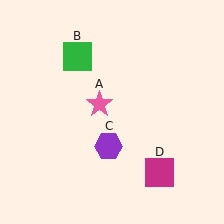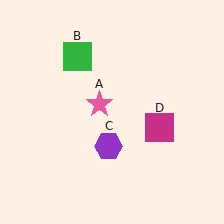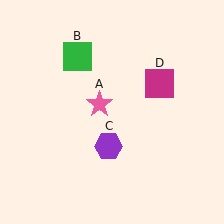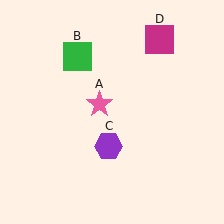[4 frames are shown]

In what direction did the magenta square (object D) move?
The magenta square (object D) moved up.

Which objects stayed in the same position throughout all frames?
Pink star (object A) and green square (object B) and purple hexagon (object C) remained stationary.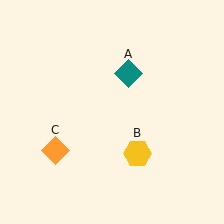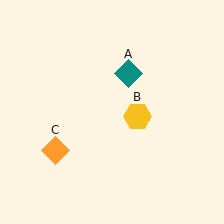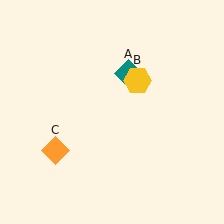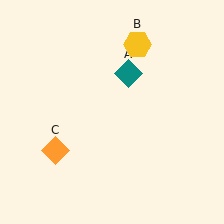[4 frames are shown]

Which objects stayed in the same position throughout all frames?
Teal diamond (object A) and orange diamond (object C) remained stationary.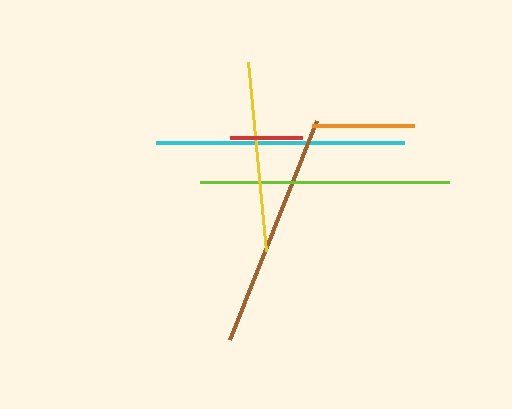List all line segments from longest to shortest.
From longest to shortest: lime, cyan, brown, yellow, orange, red.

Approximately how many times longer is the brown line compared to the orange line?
The brown line is approximately 2.3 times the length of the orange line.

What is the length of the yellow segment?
The yellow segment is approximately 190 pixels long.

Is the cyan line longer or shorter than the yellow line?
The cyan line is longer than the yellow line.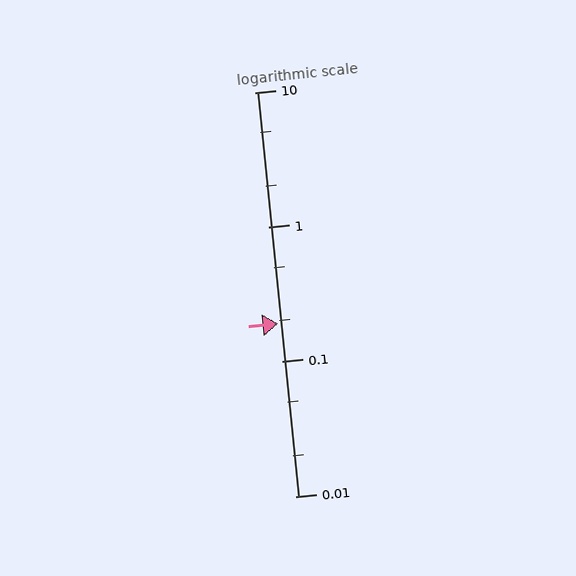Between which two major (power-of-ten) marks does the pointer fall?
The pointer is between 0.1 and 1.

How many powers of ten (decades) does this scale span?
The scale spans 3 decades, from 0.01 to 10.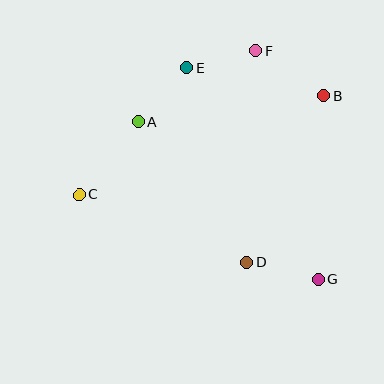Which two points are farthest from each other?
Points B and C are farthest from each other.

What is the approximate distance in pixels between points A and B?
The distance between A and B is approximately 187 pixels.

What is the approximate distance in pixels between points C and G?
The distance between C and G is approximately 254 pixels.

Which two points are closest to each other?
Points E and F are closest to each other.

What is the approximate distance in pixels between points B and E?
The distance between B and E is approximately 139 pixels.